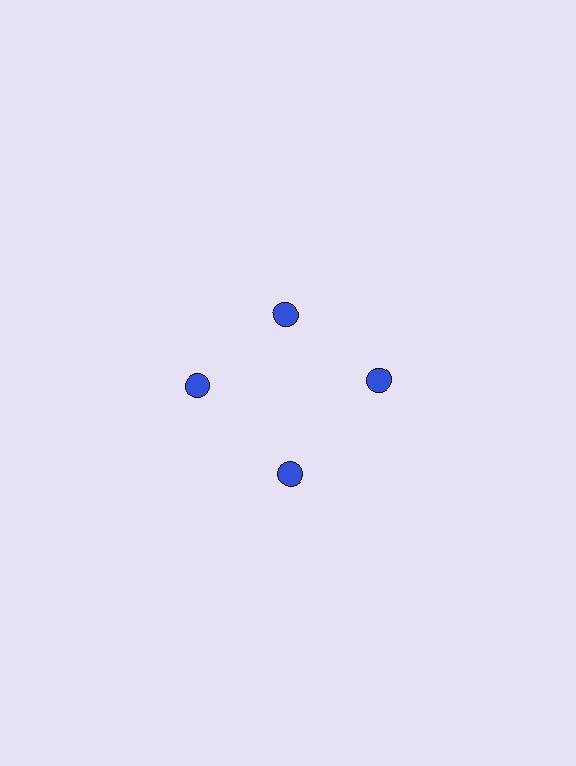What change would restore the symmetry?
The symmetry would be restored by moving it outward, back onto the ring so that all 4 circles sit at equal angles and equal distance from the center.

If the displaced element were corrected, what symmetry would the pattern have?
It would have 4-fold rotational symmetry — the pattern would map onto itself every 90 degrees.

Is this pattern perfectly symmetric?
No. The 4 blue circles are arranged in a ring, but one element near the 12 o'clock position is pulled inward toward the center, breaking the 4-fold rotational symmetry.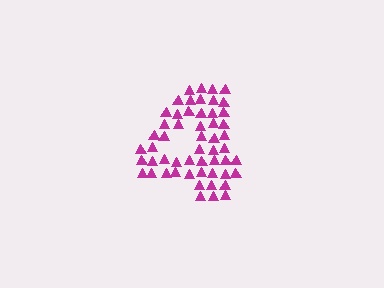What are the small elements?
The small elements are triangles.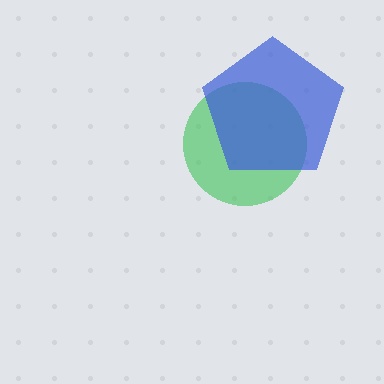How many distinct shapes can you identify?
There are 2 distinct shapes: a green circle, a blue pentagon.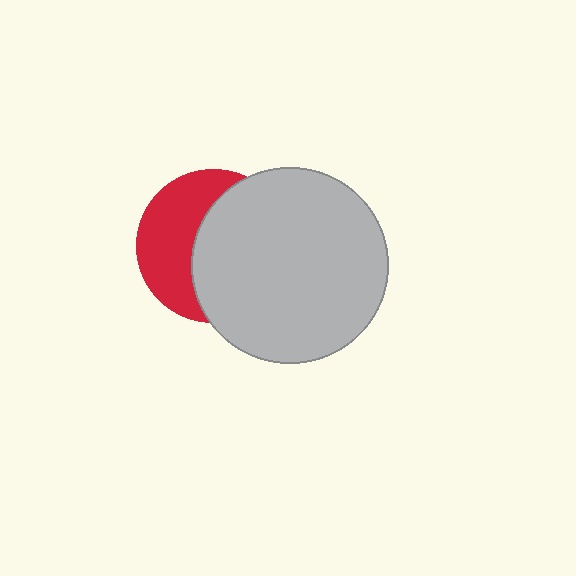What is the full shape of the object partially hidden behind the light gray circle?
The partially hidden object is a red circle.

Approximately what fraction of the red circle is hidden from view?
Roughly 57% of the red circle is hidden behind the light gray circle.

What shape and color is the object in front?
The object in front is a light gray circle.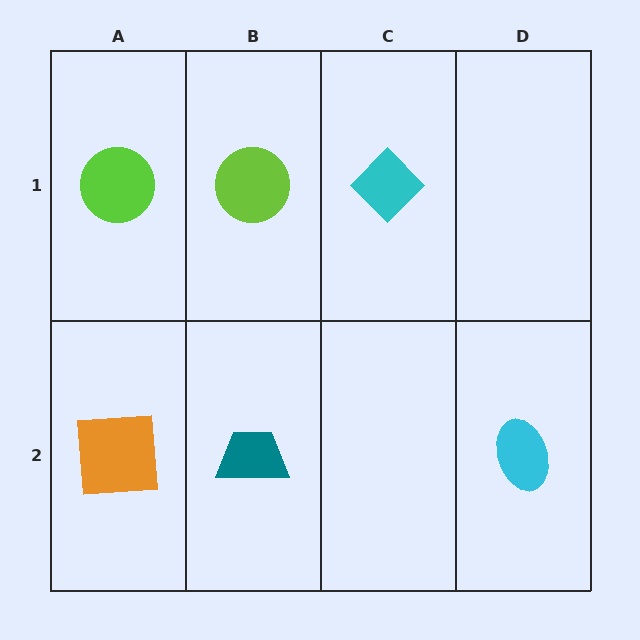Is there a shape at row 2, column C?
No, that cell is empty.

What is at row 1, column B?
A lime circle.